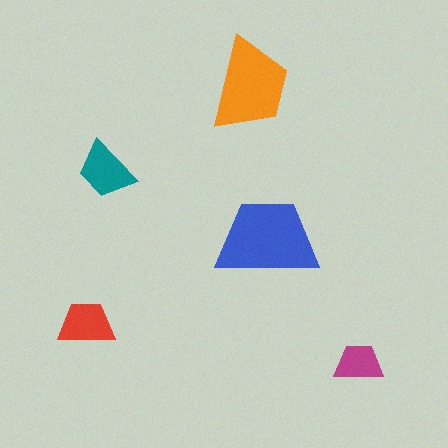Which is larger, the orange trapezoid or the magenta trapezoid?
The orange one.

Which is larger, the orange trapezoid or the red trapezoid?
The orange one.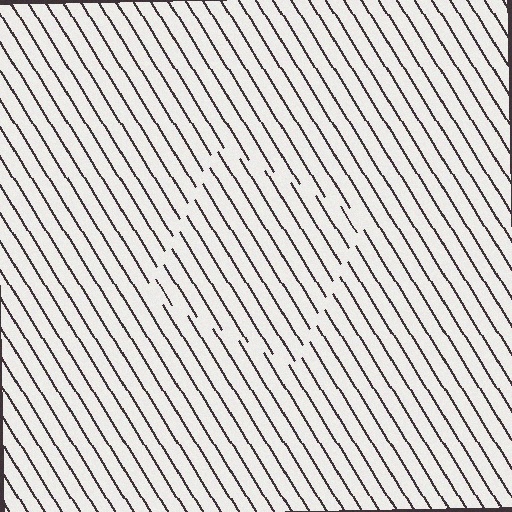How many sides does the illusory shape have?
4 sides — the line-ends trace a square.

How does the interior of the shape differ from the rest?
The interior of the shape contains the same grating, shifted by half a period — the contour is defined by the phase discontinuity where line-ends from the inner and outer gratings abut.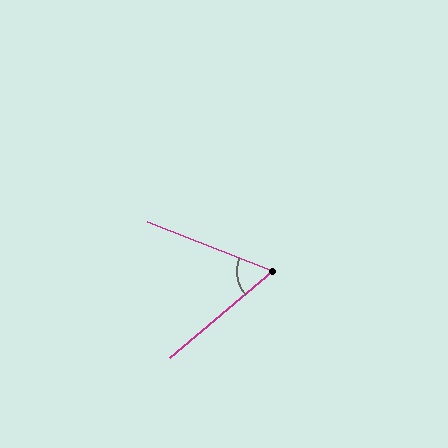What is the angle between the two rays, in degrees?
Approximately 62 degrees.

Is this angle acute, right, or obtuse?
It is acute.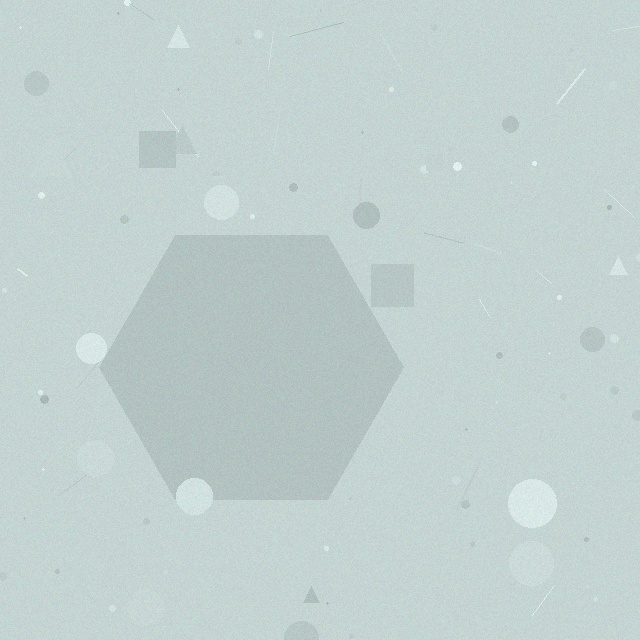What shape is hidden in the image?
A hexagon is hidden in the image.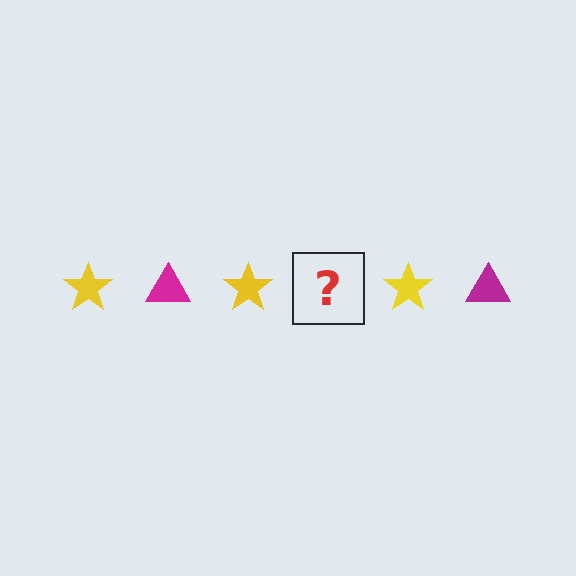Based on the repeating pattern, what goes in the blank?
The blank should be a magenta triangle.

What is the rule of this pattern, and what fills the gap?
The rule is that the pattern alternates between yellow star and magenta triangle. The gap should be filled with a magenta triangle.